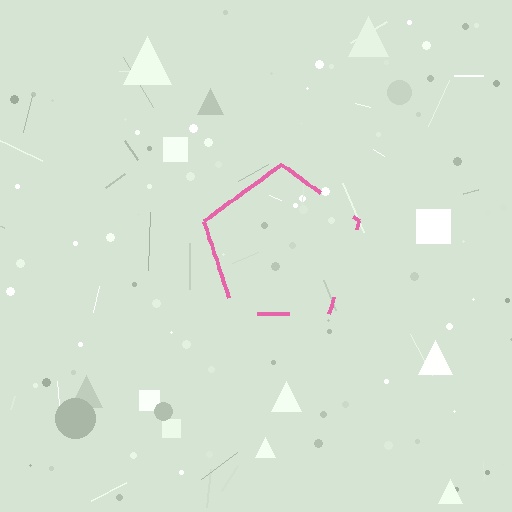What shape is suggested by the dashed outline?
The dashed outline suggests a pentagon.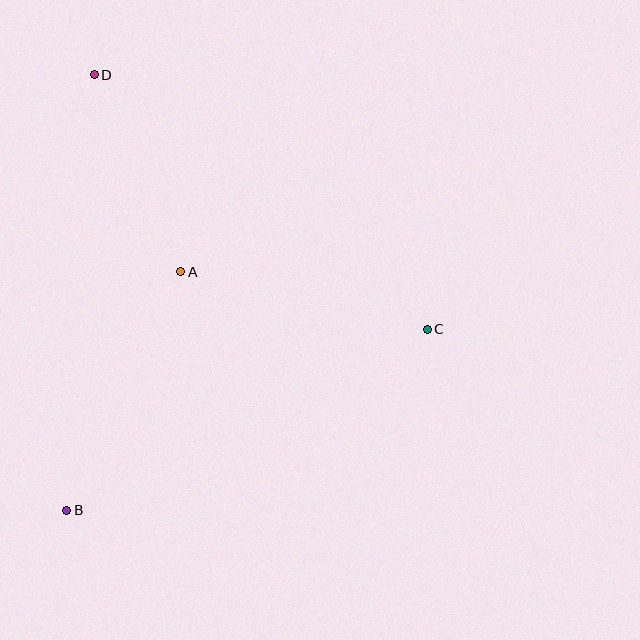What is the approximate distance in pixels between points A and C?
The distance between A and C is approximately 253 pixels.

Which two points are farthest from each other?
Points B and D are farthest from each other.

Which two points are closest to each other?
Points A and D are closest to each other.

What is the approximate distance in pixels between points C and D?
The distance between C and D is approximately 419 pixels.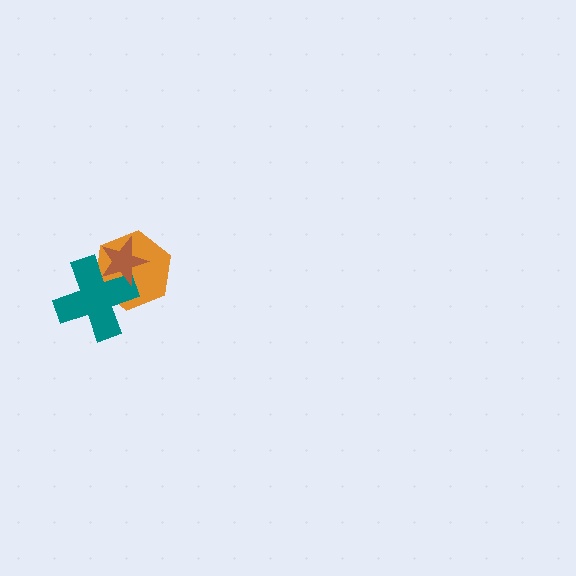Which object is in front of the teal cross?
The brown star is in front of the teal cross.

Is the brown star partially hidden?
No, no other shape covers it.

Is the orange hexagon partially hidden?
Yes, it is partially covered by another shape.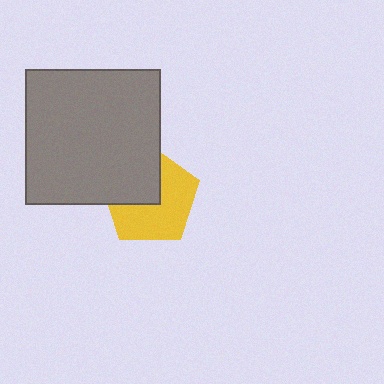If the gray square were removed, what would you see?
You would see the complete yellow pentagon.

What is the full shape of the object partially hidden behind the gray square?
The partially hidden object is a yellow pentagon.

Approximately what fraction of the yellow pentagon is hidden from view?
Roughly 41% of the yellow pentagon is hidden behind the gray square.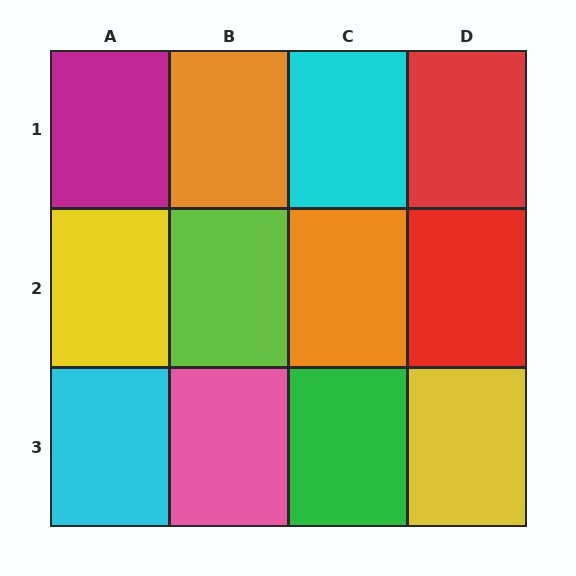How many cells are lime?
1 cell is lime.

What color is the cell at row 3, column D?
Yellow.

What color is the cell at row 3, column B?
Pink.